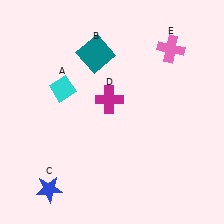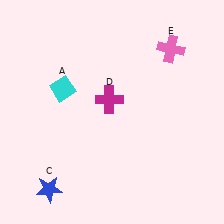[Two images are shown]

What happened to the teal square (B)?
The teal square (B) was removed in Image 2. It was in the top-left area of Image 1.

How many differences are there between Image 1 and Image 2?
There is 1 difference between the two images.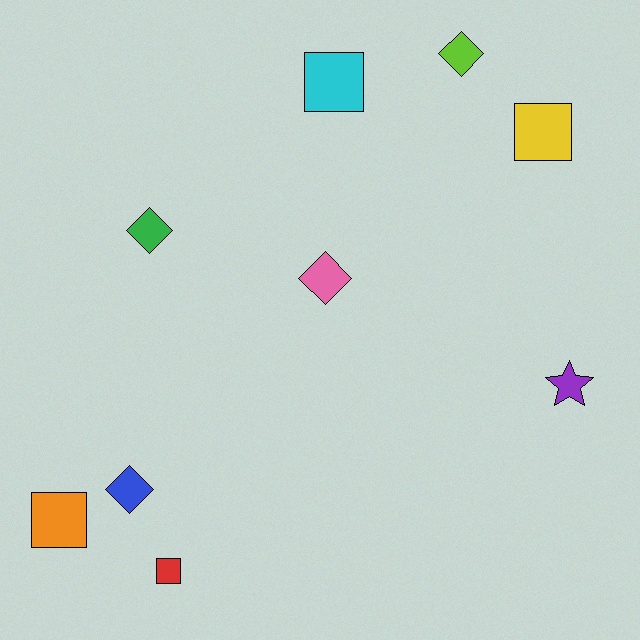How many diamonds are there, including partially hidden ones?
There are 4 diamonds.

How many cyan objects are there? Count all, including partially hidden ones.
There is 1 cyan object.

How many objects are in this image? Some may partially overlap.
There are 9 objects.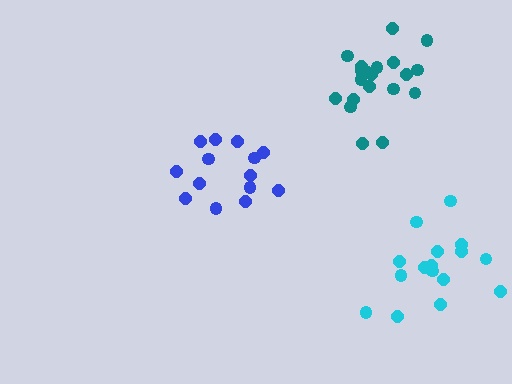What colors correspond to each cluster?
The clusters are colored: teal, blue, cyan.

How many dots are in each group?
Group 1: 20 dots, Group 2: 14 dots, Group 3: 16 dots (50 total).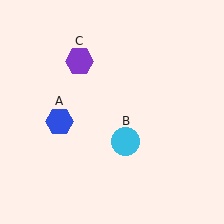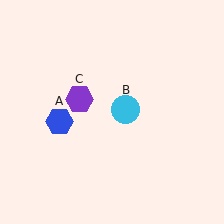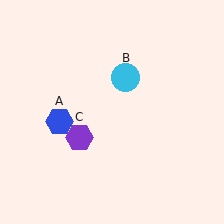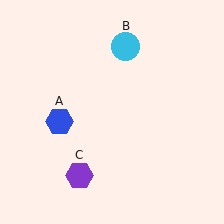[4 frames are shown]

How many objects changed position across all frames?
2 objects changed position: cyan circle (object B), purple hexagon (object C).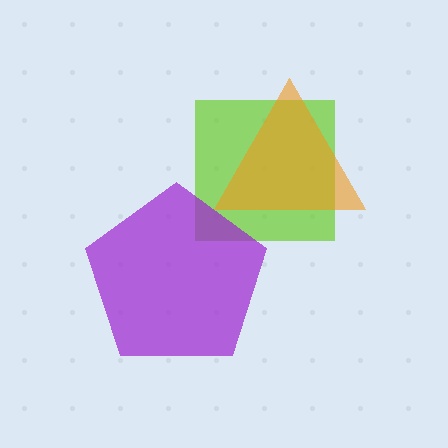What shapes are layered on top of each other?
The layered shapes are: a lime square, an orange triangle, a purple pentagon.